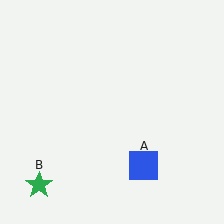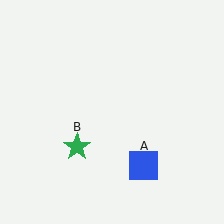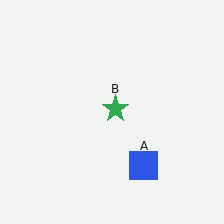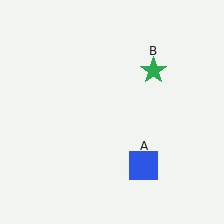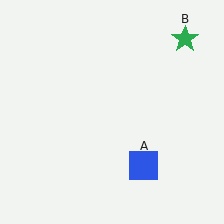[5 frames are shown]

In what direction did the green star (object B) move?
The green star (object B) moved up and to the right.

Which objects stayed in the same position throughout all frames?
Blue square (object A) remained stationary.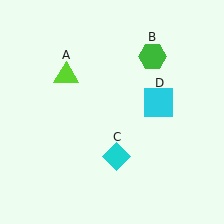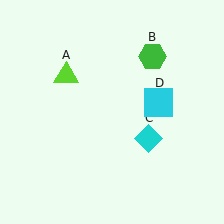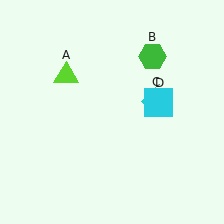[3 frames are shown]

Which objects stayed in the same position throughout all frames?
Lime triangle (object A) and green hexagon (object B) and cyan square (object D) remained stationary.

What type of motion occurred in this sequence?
The cyan diamond (object C) rotated counterclockwise around the center of the scene.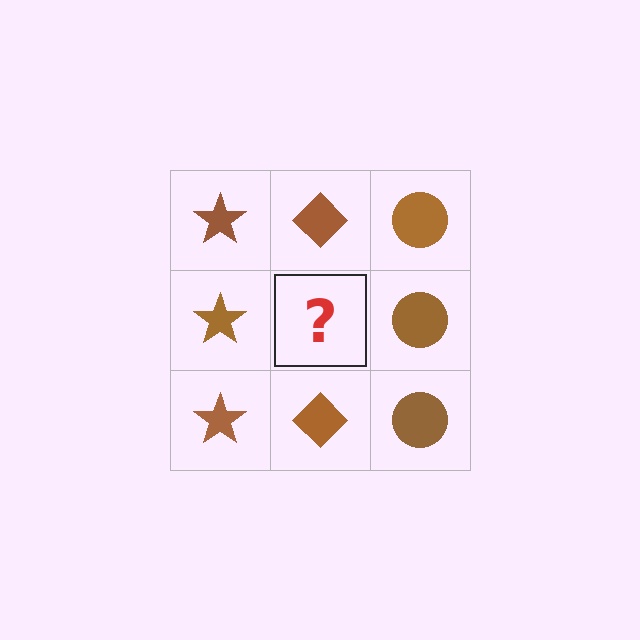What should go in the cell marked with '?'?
The missing cell should contain a brown diamond.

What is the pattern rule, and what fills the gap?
The rule is that each column has a consistent shape. The gap should be filled with a brown diamond.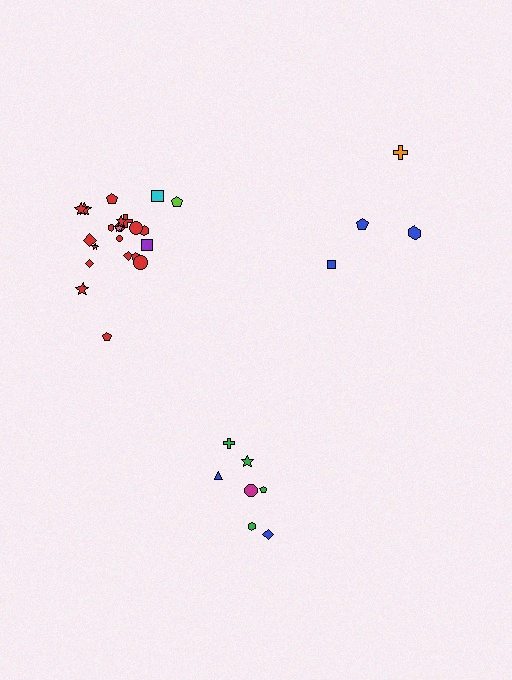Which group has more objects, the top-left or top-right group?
The top-left group.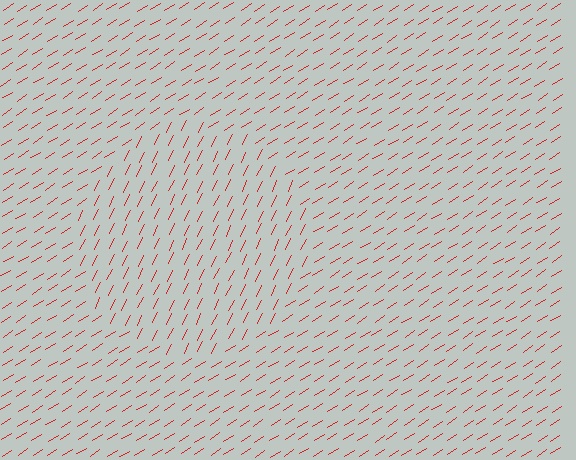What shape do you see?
I see a circle.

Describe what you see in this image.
The image is filled with small red line segments. A circle region in the image has lines oriented differently from the surrounding lines, creating a visible texture boundary.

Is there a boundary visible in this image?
Yes, there is a texture boundary formed by a change in line orientation.